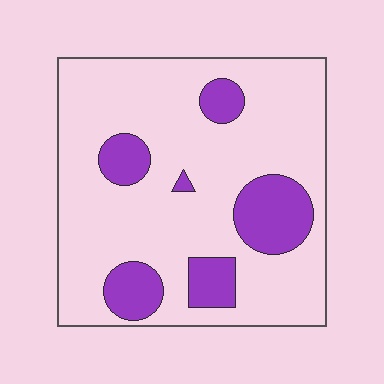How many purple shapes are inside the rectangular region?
6.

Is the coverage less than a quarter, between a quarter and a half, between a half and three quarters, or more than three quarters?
Less than a quarter.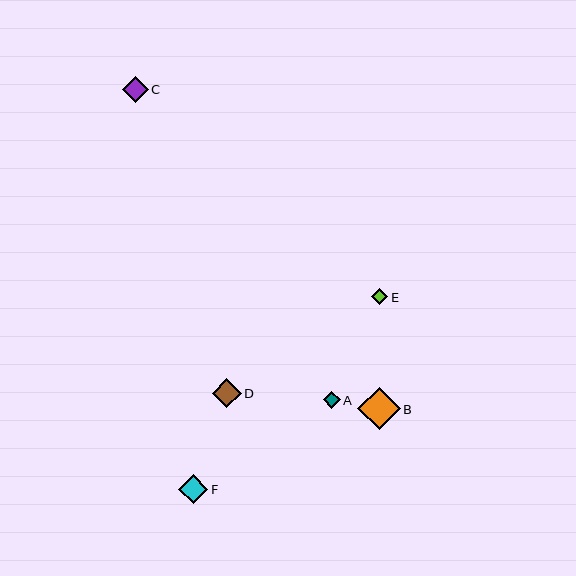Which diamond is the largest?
Diamond B is the largest with a size of approximately 42 pixels.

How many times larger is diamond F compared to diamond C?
Diamond F is approximately 1.1 times the size of diamond C.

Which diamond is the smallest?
Diamond E is the smallest with a size of approximately 16 pixels.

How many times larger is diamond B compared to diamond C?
Diamond B is approximately 1.6 times the size of diamond C.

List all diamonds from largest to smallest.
From largest to smallest: B, D, F, C, A, E.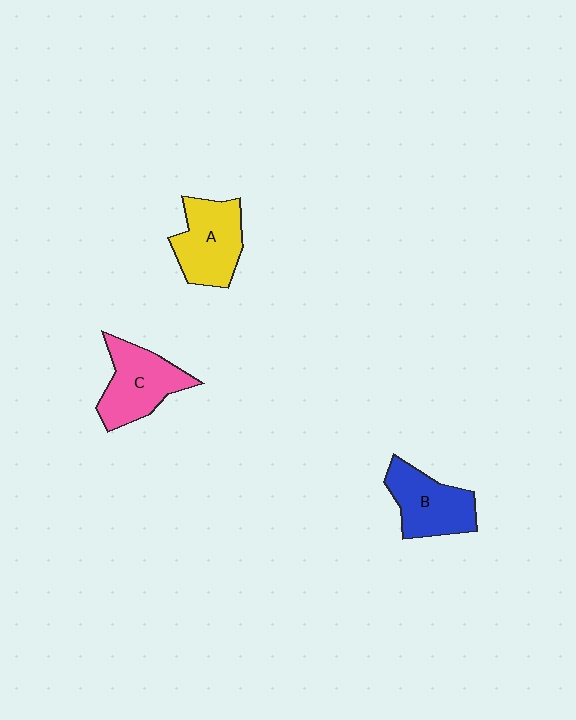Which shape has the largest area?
Shape C (pink).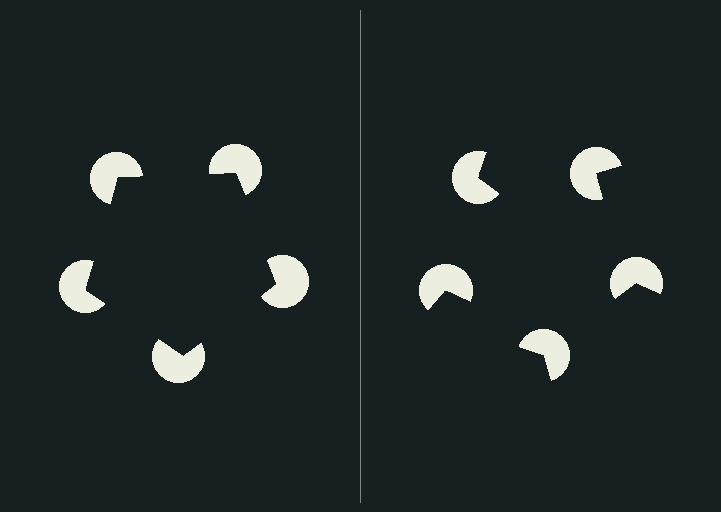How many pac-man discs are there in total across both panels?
10 — 5 on each side.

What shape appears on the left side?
An illusory pentagon.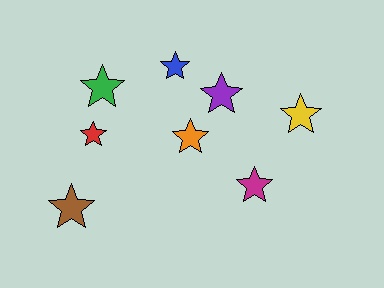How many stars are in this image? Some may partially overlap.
There are 8 stars.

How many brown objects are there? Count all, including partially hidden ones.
There is 1 brown object.